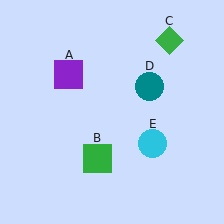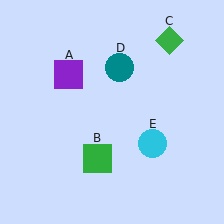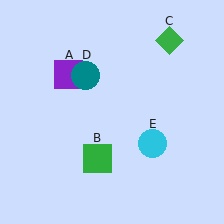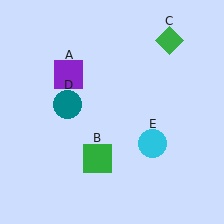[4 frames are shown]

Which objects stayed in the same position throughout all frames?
Purple square (object A) and green square (object B) and green diamond (object C) and cyan circle (object E) remained stationary.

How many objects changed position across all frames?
1 object changed position: teal circle (object D).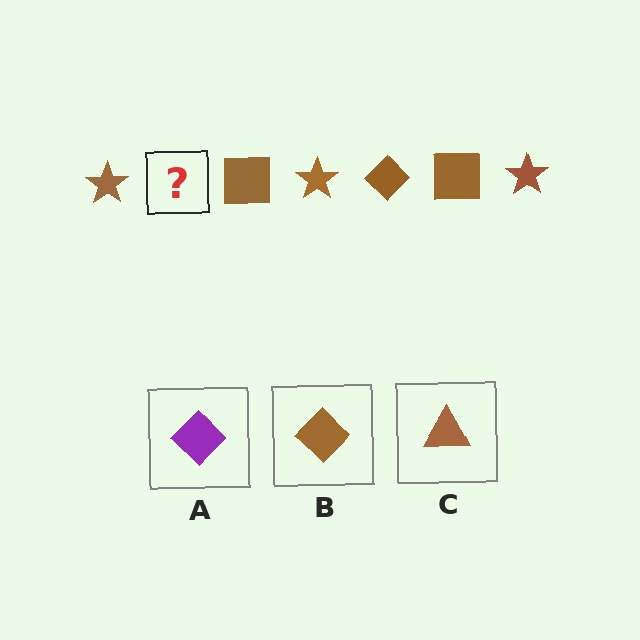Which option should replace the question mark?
Option B.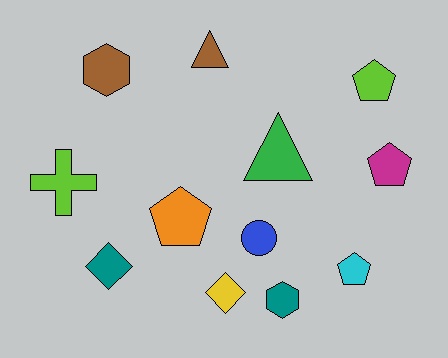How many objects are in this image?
There are 12 objects.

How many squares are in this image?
There are no squares.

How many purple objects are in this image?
There are no purple objects.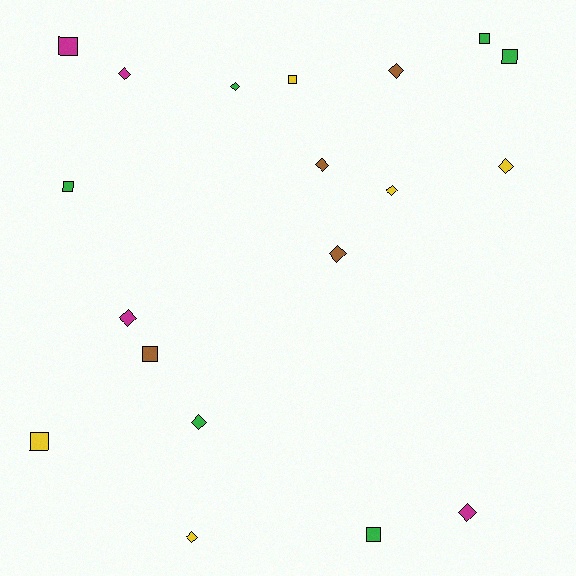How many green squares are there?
There are 4 green squares.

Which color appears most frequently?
Green, with 6 objects.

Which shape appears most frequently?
Diamond, with 11 objects.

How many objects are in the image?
There are 19 objects.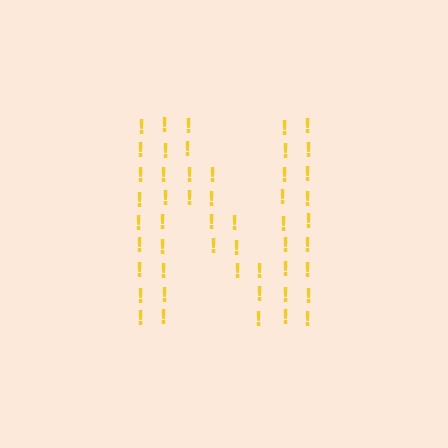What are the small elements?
The small elements are exclamation marks.